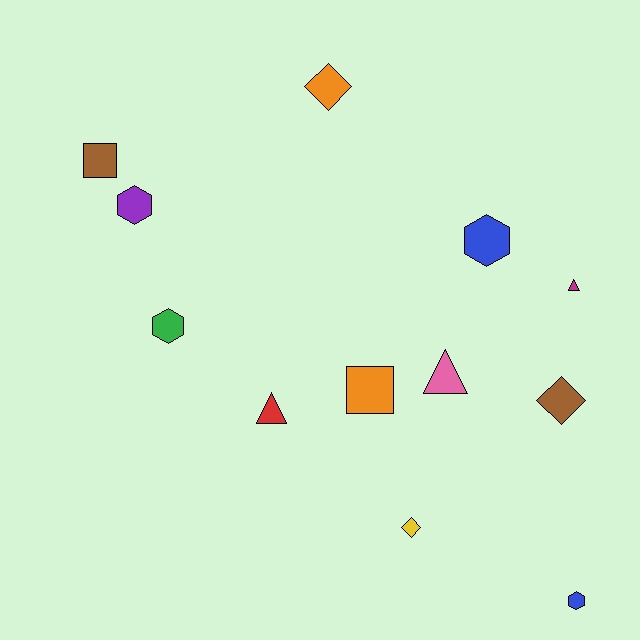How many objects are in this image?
There are 12 objects.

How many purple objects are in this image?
There is 1 purple object.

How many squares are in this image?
There are 2 squares.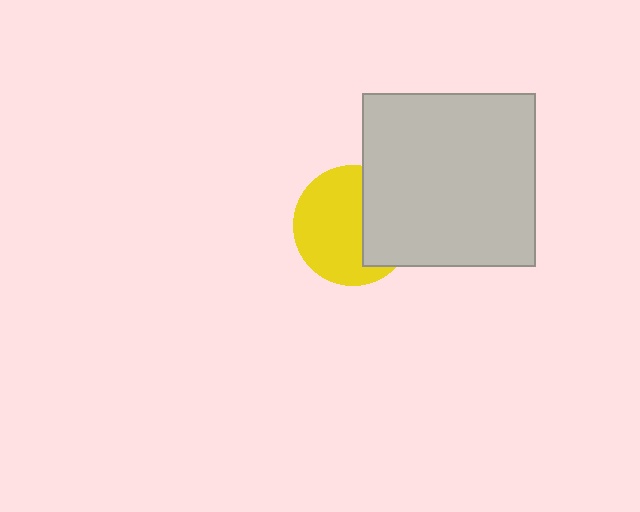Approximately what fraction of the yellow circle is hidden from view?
Roughly 38% of the yellow circle is hidden behind the light gray square.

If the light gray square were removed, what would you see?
You would see the complete yellow circle.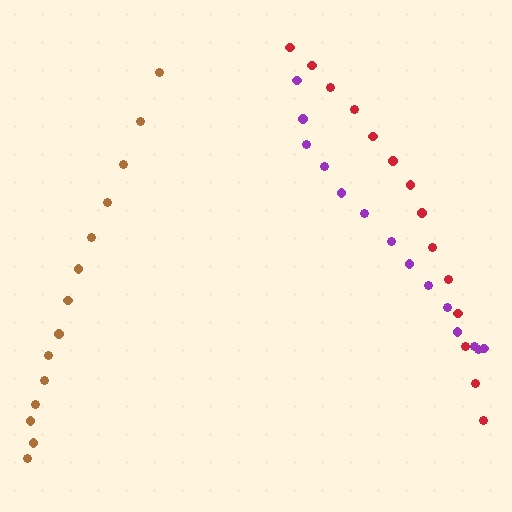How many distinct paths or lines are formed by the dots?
There are 3 distinct paths.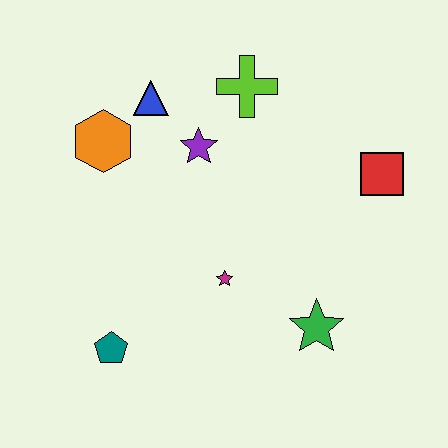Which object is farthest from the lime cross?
The teal pentagon is farthest from the lime cross.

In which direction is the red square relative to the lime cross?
The red square is to the right of the lime cross.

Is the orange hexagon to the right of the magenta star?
No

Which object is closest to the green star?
The magenta star is closest to the green star.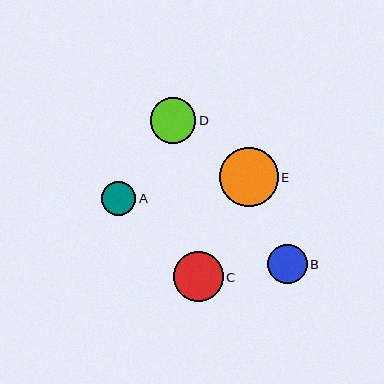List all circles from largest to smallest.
From largest to smallest: E, C, D, B, A.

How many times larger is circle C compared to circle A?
Circle C is approximately 1.5 times the size of circle A.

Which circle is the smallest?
Circle A is the smallest with a size of approximately 34 pixels.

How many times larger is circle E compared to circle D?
Circle E is approximately 1.3 times the size of circle D.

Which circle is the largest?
Circle E is the largest with a size of approximately 59 pixels.